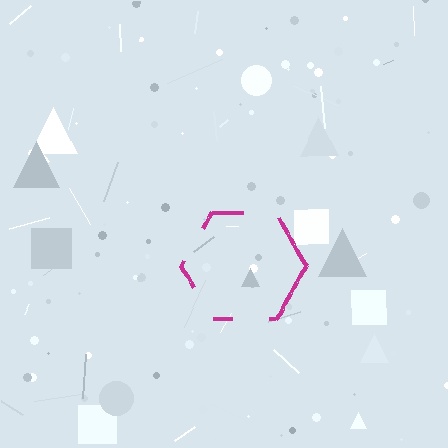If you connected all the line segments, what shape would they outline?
They would outline a hexagon.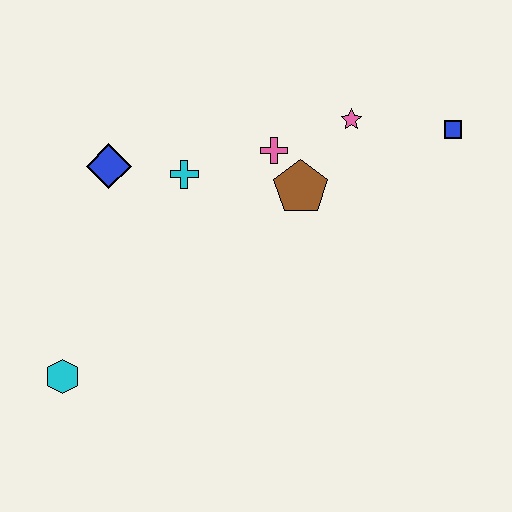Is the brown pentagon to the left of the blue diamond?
No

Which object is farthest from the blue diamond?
The blue square is farthest from the blue diamond.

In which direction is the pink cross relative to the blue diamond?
The pink cross is to the right of the blue diamond.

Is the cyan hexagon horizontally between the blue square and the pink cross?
No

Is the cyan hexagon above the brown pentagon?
No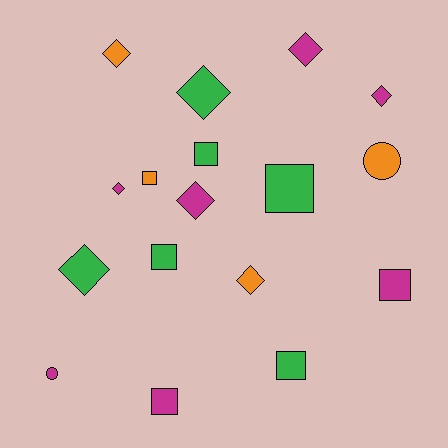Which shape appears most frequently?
Diamond, with 8 objects.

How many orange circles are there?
There is 1 orange circle.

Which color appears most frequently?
Magenta, with 7 objects.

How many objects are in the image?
There are 17 objects.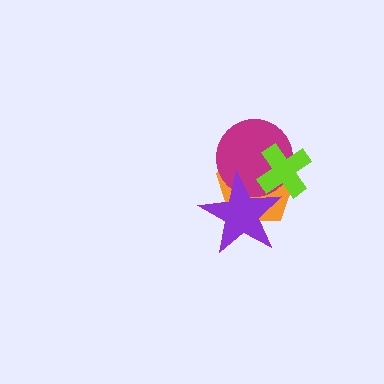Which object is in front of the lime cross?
The purple star is in front of the lime cross.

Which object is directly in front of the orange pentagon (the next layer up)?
The magenta circle is directly in front of the orange pentagon.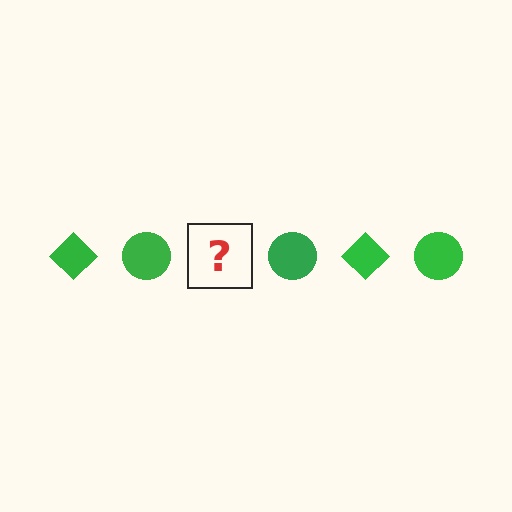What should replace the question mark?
The question mark should be replaced with a green diamond.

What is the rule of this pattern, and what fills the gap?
The rule is that the pattern cycles through diamond, circle shapes in green. The gap should be filled with a green diamond.